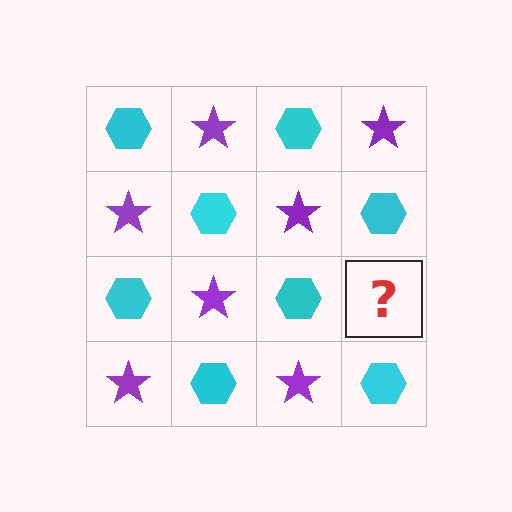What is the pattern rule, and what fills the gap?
The rule is that it alternates cyan hexagon and purple star in a checkerboard pattern. The gap should be filled with a purple star.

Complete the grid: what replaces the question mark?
The question mark should be replaced with a purple star.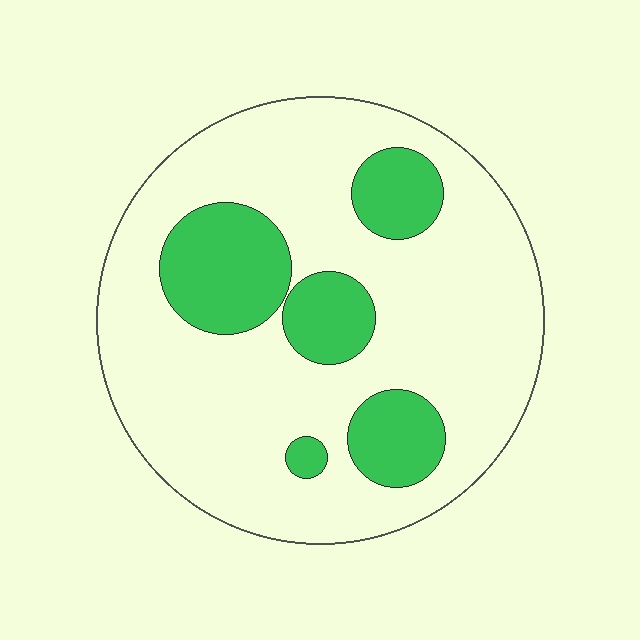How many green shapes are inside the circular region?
5.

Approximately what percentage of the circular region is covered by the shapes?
Approximately 25%.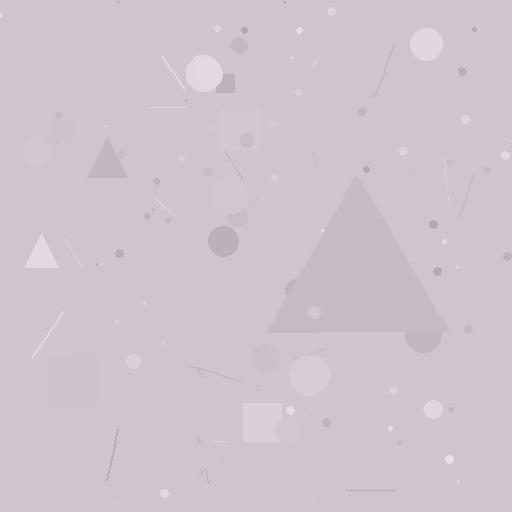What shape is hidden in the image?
A triangle is hidden in the image.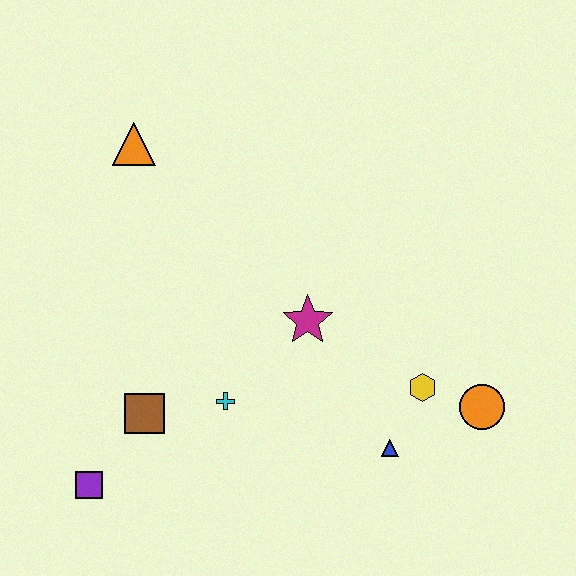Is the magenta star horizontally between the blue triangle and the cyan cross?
Yes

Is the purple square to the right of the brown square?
No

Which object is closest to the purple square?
The brown square is closest to the purple square.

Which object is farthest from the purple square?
The orange circle is farthest from the purple square.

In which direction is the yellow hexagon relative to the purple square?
The yellow hexagon is to the right of the purple square.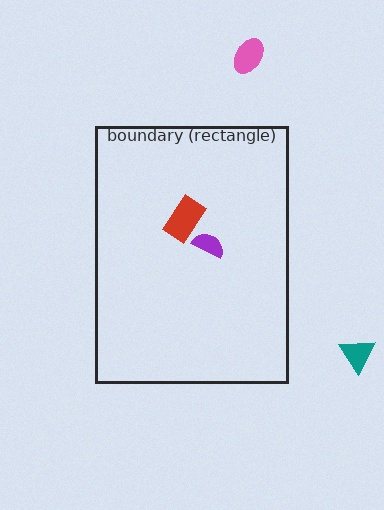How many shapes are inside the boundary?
2 inside, 2 outside.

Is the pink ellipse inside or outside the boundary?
Outside.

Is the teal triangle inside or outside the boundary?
Outside.